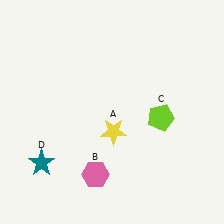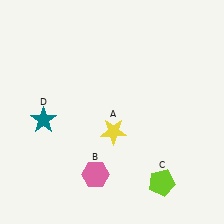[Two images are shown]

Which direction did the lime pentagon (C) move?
The lime pentagon (C) moved down.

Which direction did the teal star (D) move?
The teal star (D) moved up.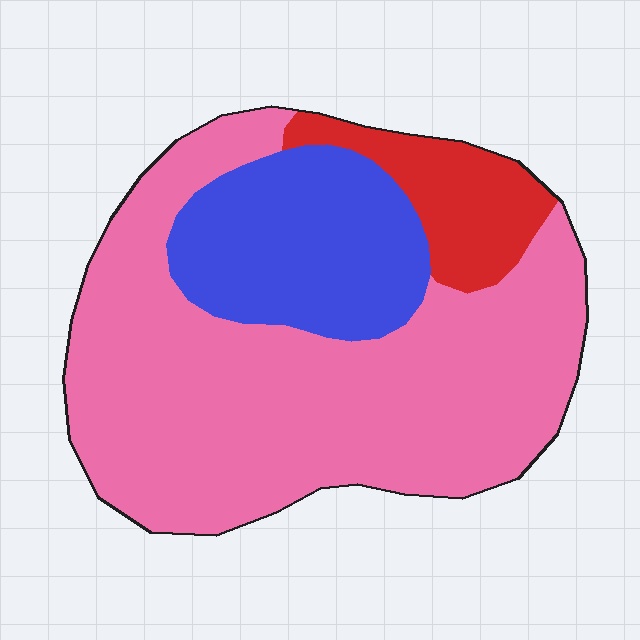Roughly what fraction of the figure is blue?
Blue covers 22% of the figure.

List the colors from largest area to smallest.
From largest to smallest: pink, blue, red.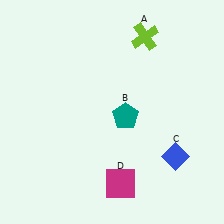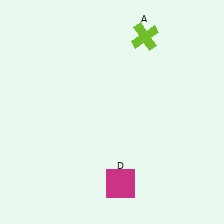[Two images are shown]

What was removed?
The teal pentagon (B), the blue diamond (C) were removed in Image 2.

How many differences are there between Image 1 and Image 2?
There are 2 differences between the two images.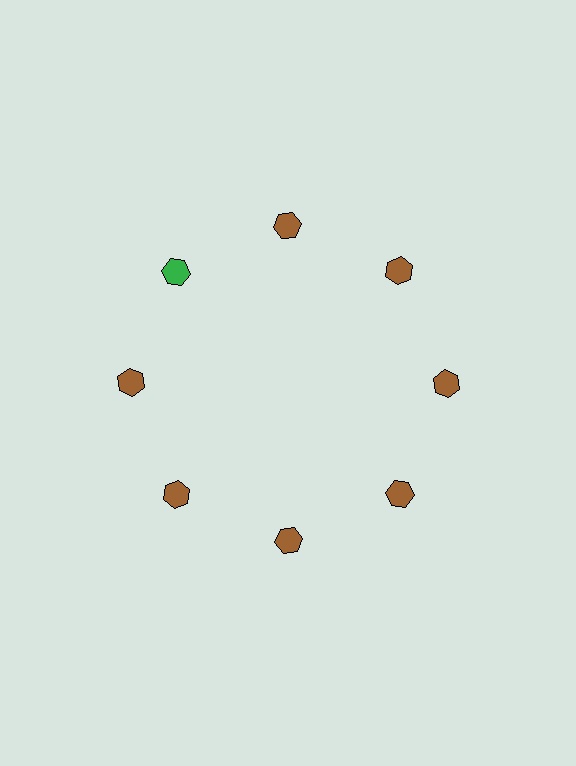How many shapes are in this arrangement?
There are 8 shapes arranged in a ring pattern.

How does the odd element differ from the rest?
It has a different color: green instead of brown.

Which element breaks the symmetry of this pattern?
The green hexagon at roughly the 10 o'clock position breaks the symmetry. All other shapes are brown hexagons.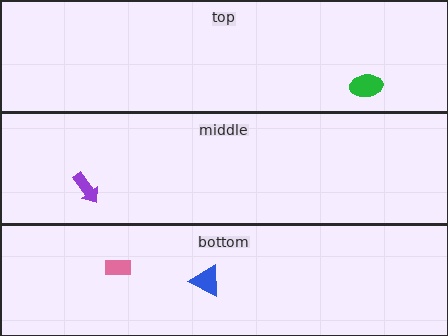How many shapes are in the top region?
1.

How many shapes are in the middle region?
1.